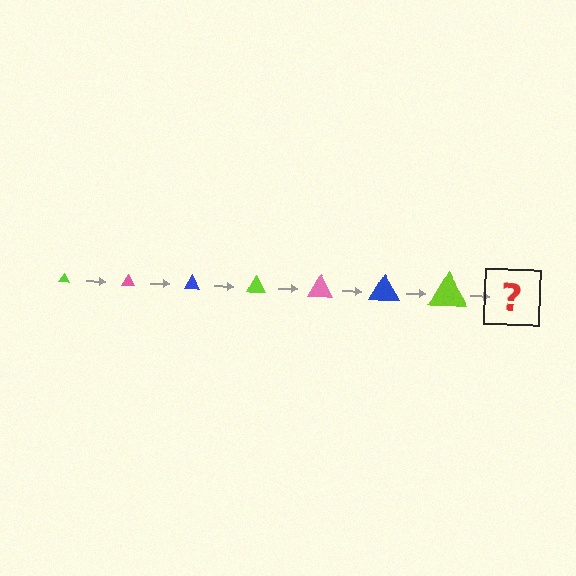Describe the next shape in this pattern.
It should be a pink triangle, larger than the previous one.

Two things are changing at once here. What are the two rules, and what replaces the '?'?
The two rules are that the triangle grows larger each step and the color cycles through lime, pink, and blue. The '?' should be a pink triangle, larger than the previous one.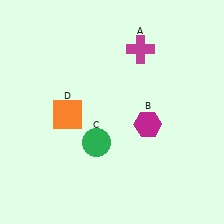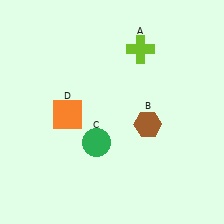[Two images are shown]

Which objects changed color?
A changed from magenta to lime. B changed from magenta to brown.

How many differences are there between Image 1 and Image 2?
There are 2 differences between the two images.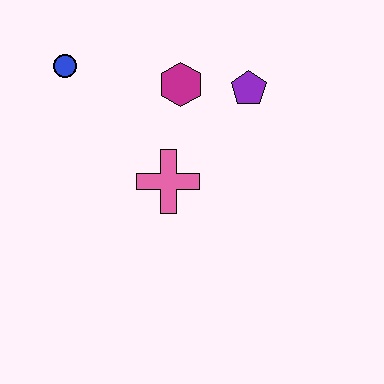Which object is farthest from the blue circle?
The purple pentagon is farthest from the blue circle.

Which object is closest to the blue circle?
The magenta hexagon is closest to the blue circle.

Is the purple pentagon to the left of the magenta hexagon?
No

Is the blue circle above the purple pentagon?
Yes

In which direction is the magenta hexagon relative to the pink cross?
The magenta hexagon is above the pink cross.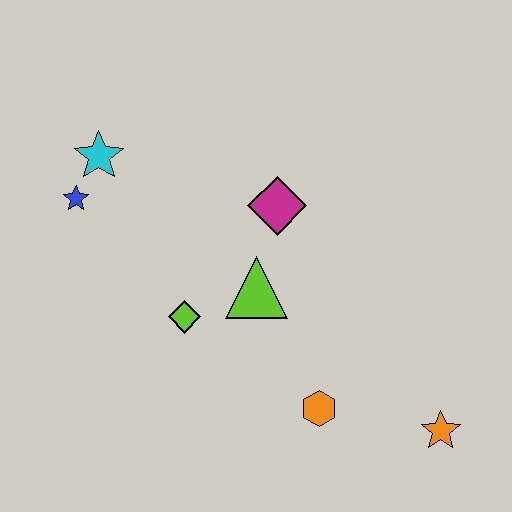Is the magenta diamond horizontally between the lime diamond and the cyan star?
No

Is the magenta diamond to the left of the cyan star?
No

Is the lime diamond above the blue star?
No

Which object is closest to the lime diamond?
The lime triangle is closest to the lime diamond.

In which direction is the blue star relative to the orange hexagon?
The blue star is to the left of the orange hexagon.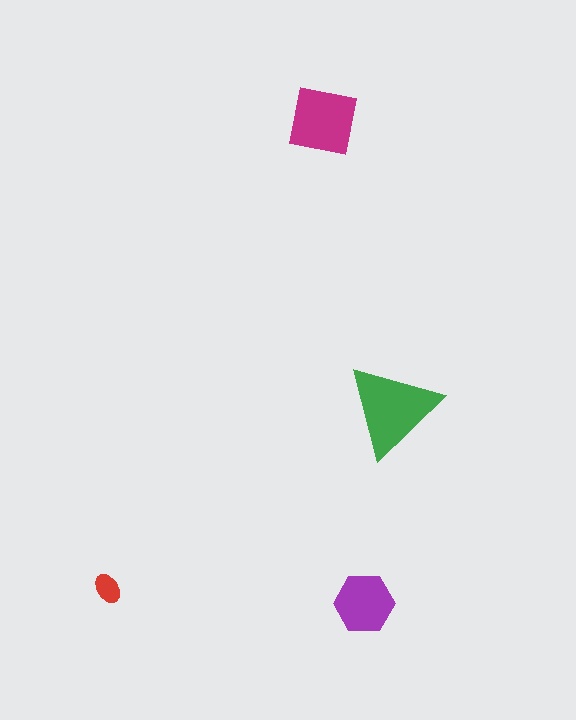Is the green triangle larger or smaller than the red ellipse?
Larger.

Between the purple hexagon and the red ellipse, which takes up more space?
The purple hexagon.